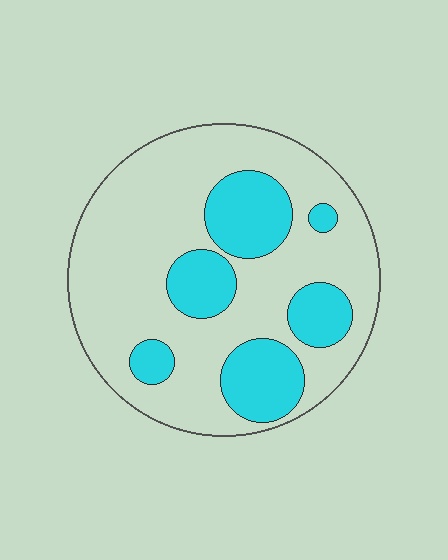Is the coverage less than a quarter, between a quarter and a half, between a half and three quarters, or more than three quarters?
Between a quarter and a half.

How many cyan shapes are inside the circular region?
6.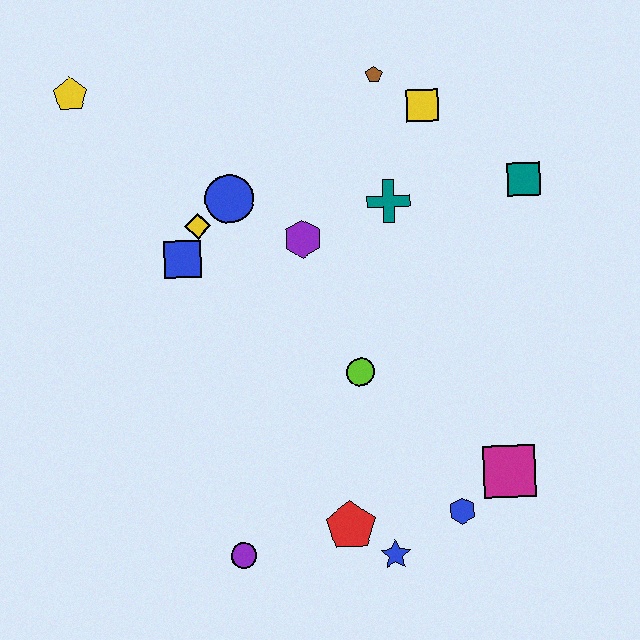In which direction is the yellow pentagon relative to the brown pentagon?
The yellow pentagon is to the left of the brown pentagon.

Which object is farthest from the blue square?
The magenta square is farthest from the blue square.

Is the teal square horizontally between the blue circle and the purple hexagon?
No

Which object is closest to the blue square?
The yellow diamond is closest to the blue square.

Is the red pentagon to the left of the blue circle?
No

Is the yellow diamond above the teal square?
No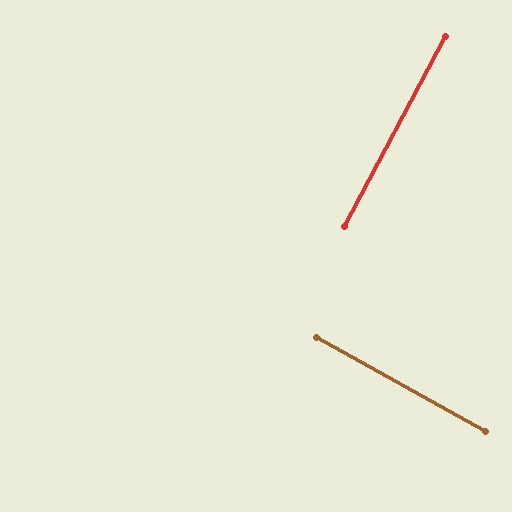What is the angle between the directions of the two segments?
Approximately 89 degrees.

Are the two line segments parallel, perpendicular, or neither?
Perpendicular — they meet at approximately 89°.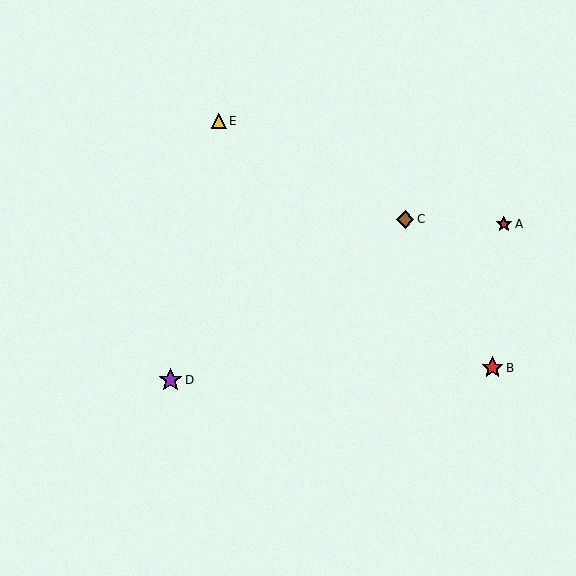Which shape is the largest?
The purple star (labeled D) is the largest.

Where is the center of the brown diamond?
The center of the brown diamond is at (405, 219).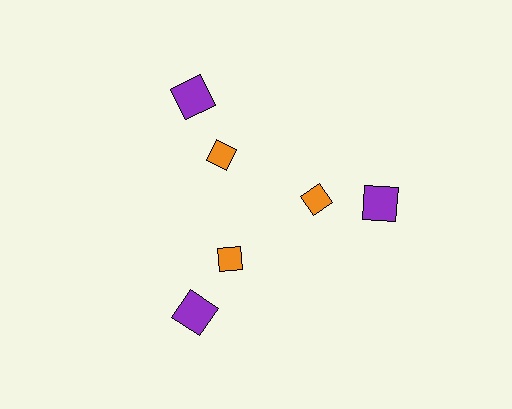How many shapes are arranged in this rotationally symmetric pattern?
There are 6 shapes, arranged in 3 groups of 2.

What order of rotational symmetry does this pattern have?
This pattern has 3-fold rotational symmetry.